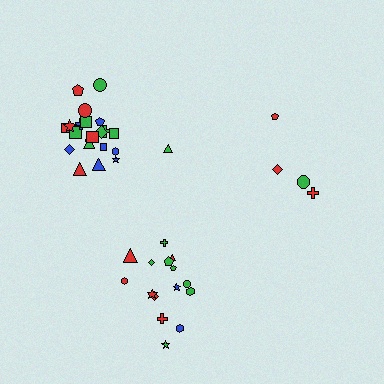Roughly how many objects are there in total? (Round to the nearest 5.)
Roughly 40 objects in total.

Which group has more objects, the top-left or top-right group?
The top-left group.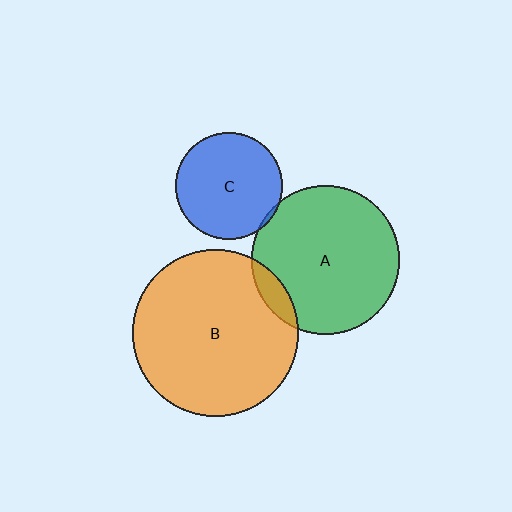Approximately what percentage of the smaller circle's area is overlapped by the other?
Approximately 10%.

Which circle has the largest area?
Circle B (orange).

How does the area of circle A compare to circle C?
Approximately 1.9 times.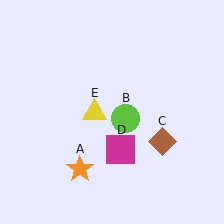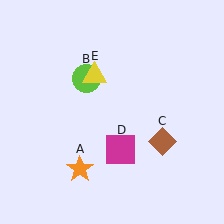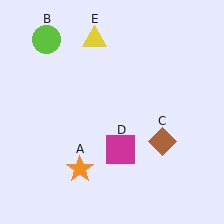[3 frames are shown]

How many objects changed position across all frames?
2 objects changed position: lime circle (object B), yellow triangle (object E).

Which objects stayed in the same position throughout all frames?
Orange star (object A) and brown diamond (object C) and magenta square (object D) remained stationary.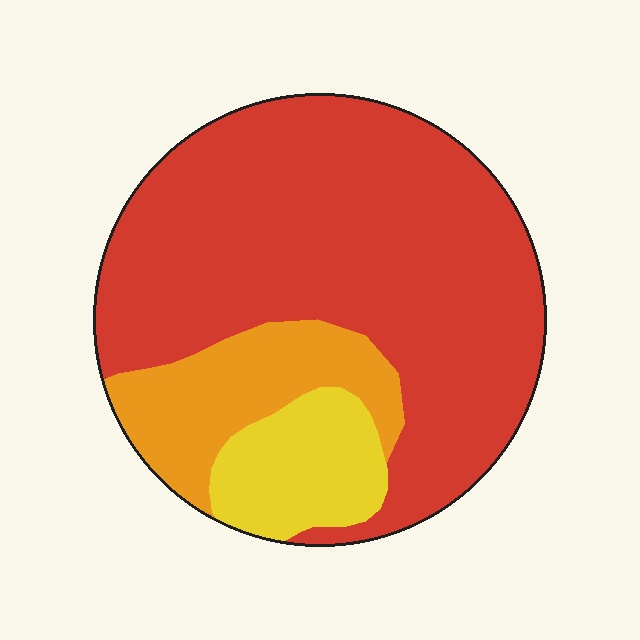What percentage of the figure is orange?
Orange takes up about one sixth (1/6) of the figure.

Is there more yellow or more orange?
Orange.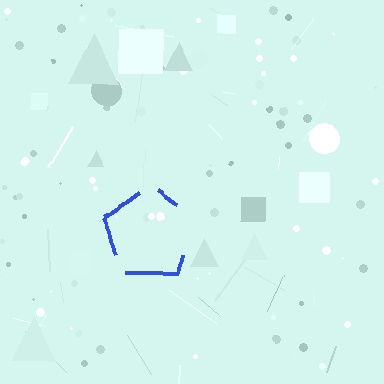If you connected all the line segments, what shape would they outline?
They would outline a pentagon.